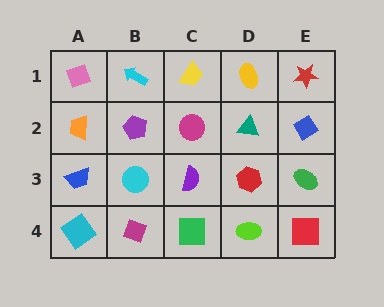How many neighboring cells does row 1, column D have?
3.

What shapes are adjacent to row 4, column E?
A green ellipse (row 3, column E), a lime ellipse (row 4, column D).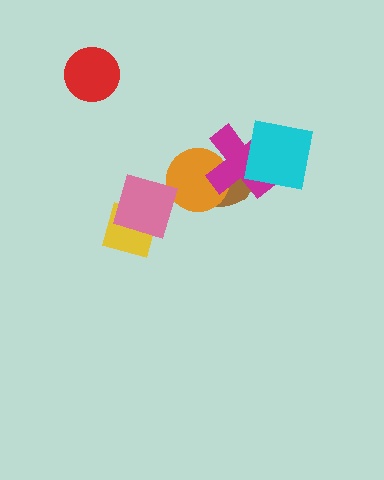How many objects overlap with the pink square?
1 object overlaps with the pink square.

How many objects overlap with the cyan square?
1 object overlaps with the cyan square.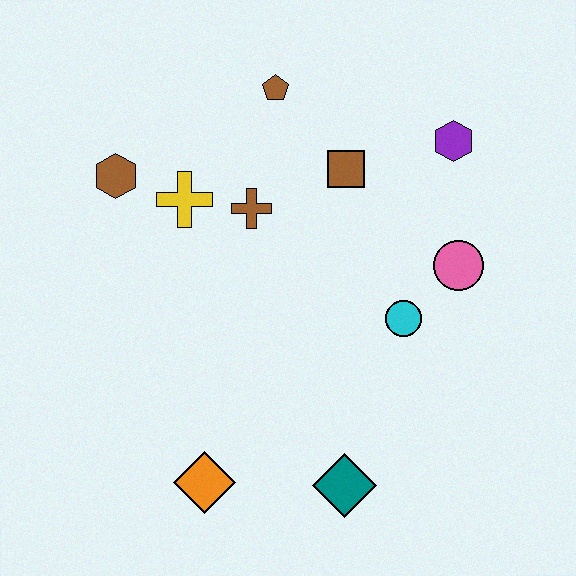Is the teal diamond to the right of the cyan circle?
No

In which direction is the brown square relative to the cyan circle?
The brown square is above the cyan circle.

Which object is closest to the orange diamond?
The teal diamond is closest to the orange diamond.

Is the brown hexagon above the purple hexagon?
No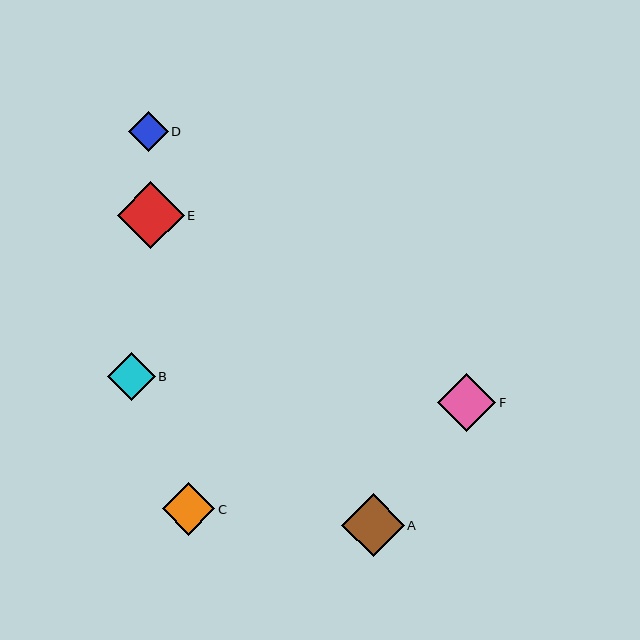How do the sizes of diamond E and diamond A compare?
Diamond E and diamond A are approximately the same size.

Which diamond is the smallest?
Diamond D is the smallest with a size of approximately 40 pixels.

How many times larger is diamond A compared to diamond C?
Diamond A is approximately 1.2 times the size of diamond C.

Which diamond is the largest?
Diamond E is the largest with a size of approximately 66 pixels.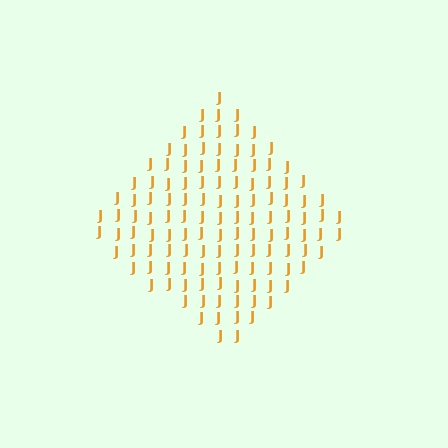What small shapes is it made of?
It is made of small letter J's.